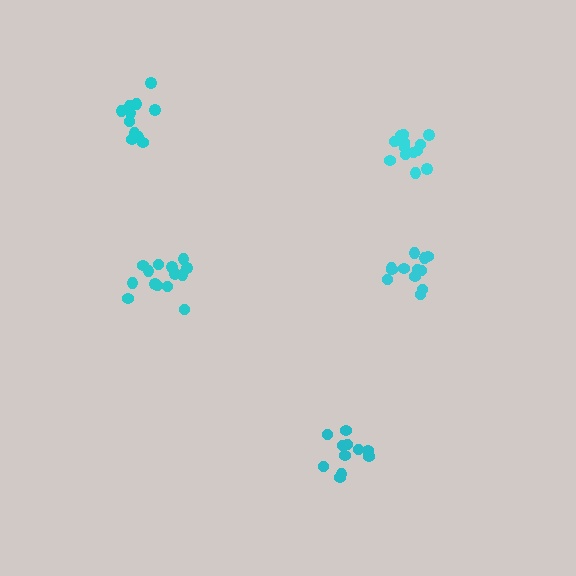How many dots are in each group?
Group 1: 11 dots, Group 2: 14 dots, Group 3: 13 dots, Group 4: 14 dots, Group 5: 12 dots (64 total).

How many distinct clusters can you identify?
There are 5 distinct clusters.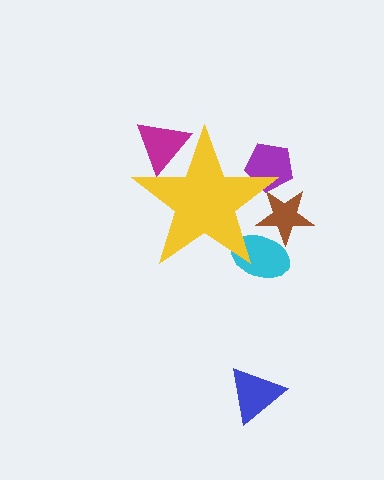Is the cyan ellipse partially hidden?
Yes, the cyan ellipse is partially hidden behind the yellow star.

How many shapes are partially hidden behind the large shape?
4 shapes are partially hidden.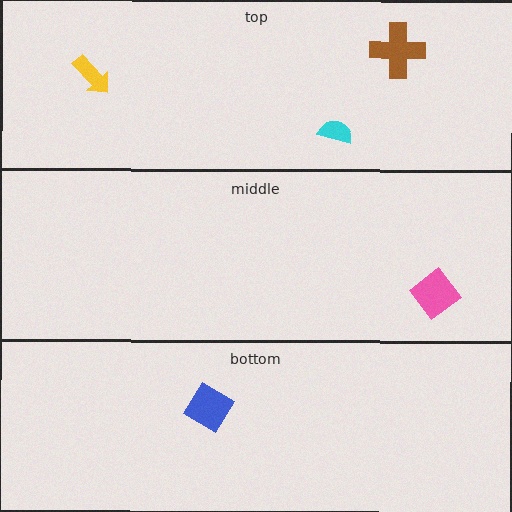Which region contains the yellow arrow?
The top region.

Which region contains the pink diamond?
The middle region.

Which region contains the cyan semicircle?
The top region.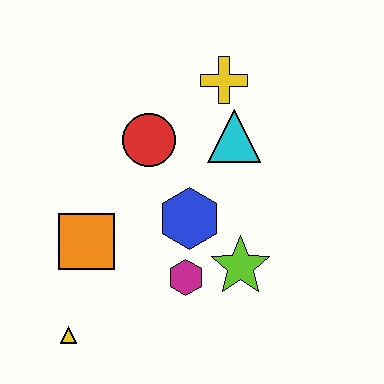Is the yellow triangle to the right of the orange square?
No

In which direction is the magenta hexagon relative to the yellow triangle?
The magenta hexagon is to the right of the yellow triangle.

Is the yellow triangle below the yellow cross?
Yes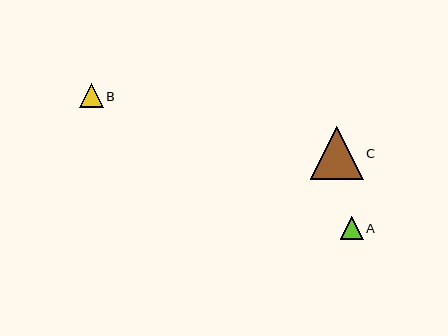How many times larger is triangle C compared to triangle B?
Triangle C is approximately 2.2 times the size of triangle B.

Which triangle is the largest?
Triangle C is the largest with a size of approximately 53 pixels.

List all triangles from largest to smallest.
From largest to smallest: C, B, A.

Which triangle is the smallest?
Triangle A is the smallest with a size of approximately 23 pixels.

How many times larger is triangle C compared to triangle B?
Triangle C is approximately 2.2 times the size of triangle B.